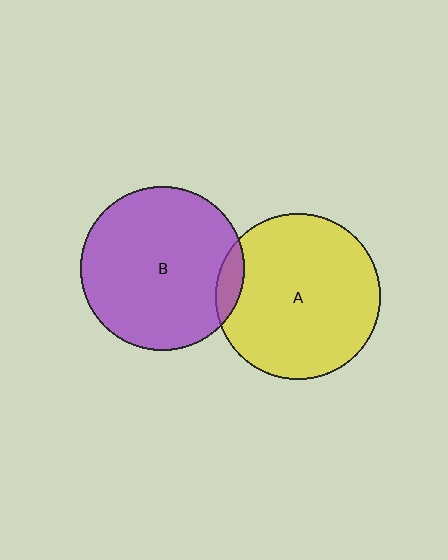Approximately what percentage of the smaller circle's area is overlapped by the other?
Approximately 10%.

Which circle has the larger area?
Circle A (yellow).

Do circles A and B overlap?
Yes.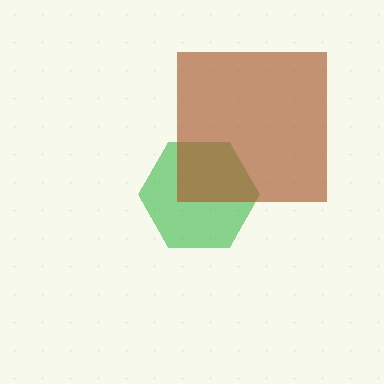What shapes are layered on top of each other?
The layered shapes are: a green hexagon, a brown square.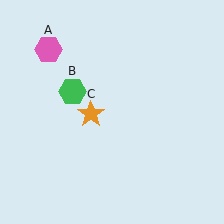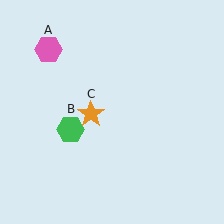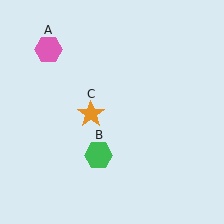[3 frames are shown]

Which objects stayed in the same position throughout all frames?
Pink hexagon (object A) and orange star (object C) remained stationary.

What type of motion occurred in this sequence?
The green hexagon (object B) rotated counterclockwise around the center of the scene.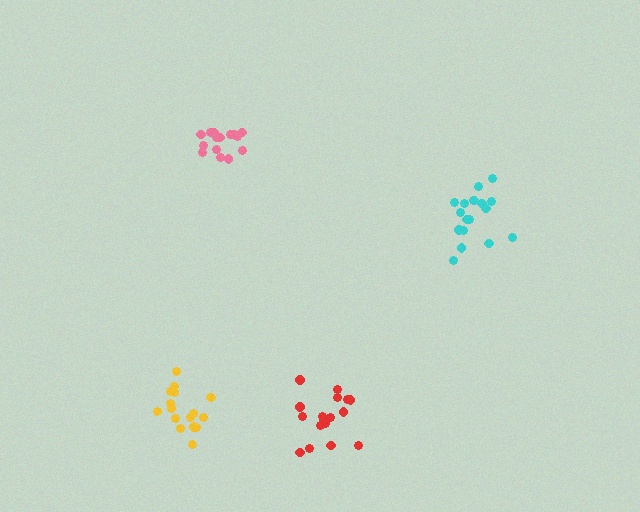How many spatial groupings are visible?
There are 4 spatial groupings.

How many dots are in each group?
Group 1: 15 dots, Group 2: 16 dots, Group 3: 18 dots, Group 4: 17 dots (66 total).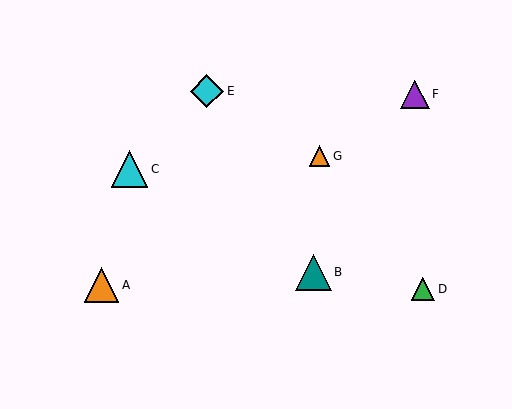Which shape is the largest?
The cyan triangle (labeled C) is the largest.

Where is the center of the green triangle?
The center of the green triangle is at (423, 289).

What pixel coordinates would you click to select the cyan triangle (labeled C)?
Click at (130, 169) to select the cyan triangle C.